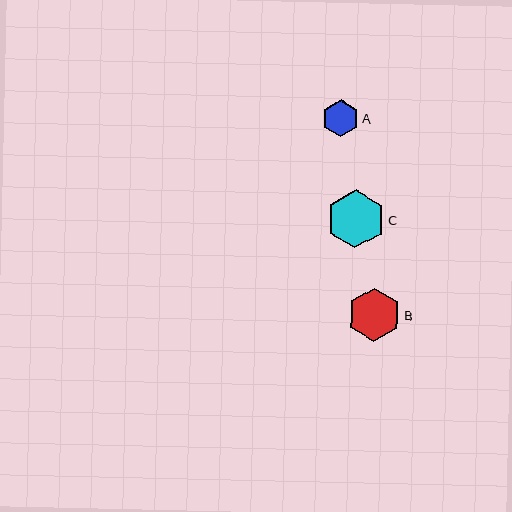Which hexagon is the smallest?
Hexagon A is the smallest with a size of approximately 37 pixels.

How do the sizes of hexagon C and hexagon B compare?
Hexagon C and hexagon B are approximately the same size.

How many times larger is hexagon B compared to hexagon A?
Hexagon B is approximately 1.4 times the size of hexagon A.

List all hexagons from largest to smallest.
From largest to smallest: C, B, A.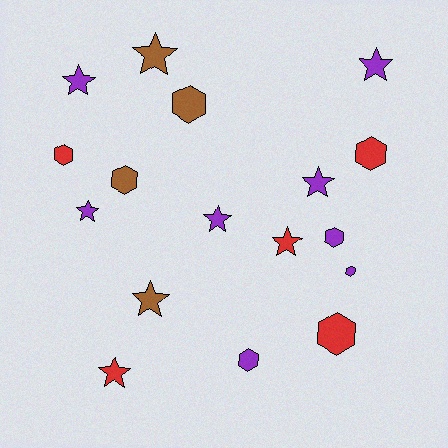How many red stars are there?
There are 2 red stars.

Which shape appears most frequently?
Star, with 9 objects.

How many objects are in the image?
There are 17 objects.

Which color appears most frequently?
Purple, with 8 objects.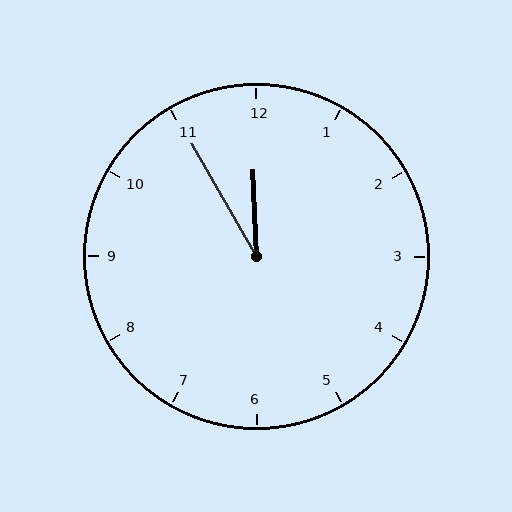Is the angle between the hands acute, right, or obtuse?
It is acute.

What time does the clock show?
11:55.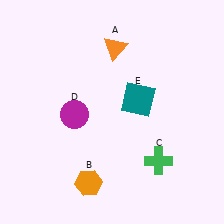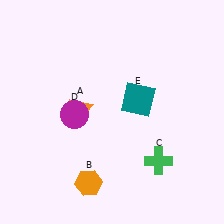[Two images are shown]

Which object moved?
The orange triangle (A) moved down.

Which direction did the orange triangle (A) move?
The orange triangle (A) moved down.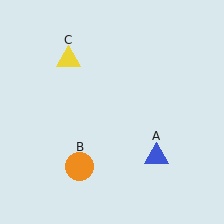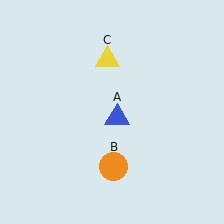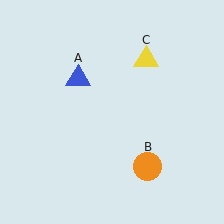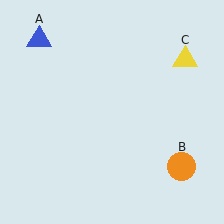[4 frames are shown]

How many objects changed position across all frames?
3 objects changed position: blue triangle (object A), orange circle (object B), yellow triangle (object C).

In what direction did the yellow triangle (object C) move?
The yellow triangle (object C) moved right.